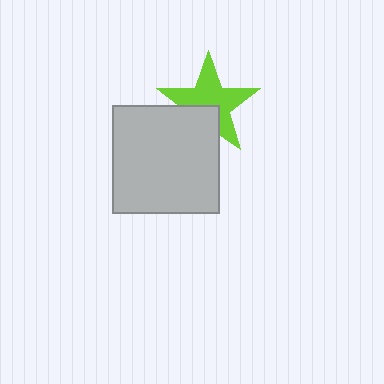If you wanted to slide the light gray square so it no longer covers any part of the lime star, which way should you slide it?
Slide it down — that is the most direct way to separate the two shapes.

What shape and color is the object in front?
The object in front is a light gray square.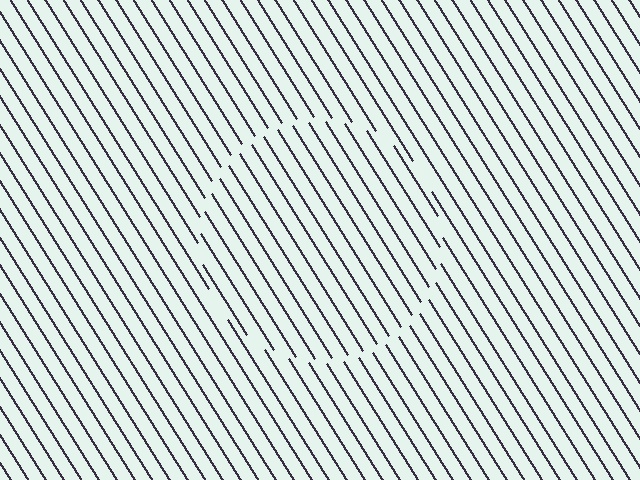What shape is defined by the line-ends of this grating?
An illusory circle. The interior of the shape contains the same grating, shifted by half a period — the contour is defined by the phase discontinuity where line-ends from the inner and outer gratings abut.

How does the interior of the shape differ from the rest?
The interior of the shape contains the same grating, shifted by half a period — the contour is defined by the phase discontinuity where line-ends from the inner and outer gratings abut.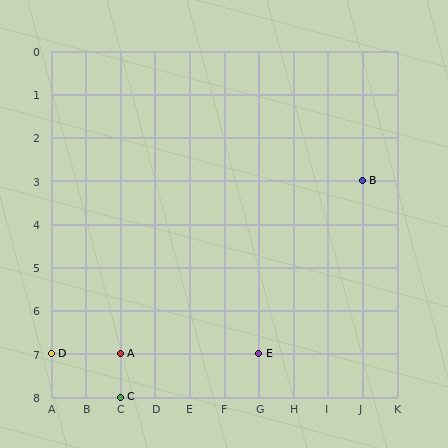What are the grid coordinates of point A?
Point A is at grid coordinates (C, 7).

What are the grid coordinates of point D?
Point D is at grid coordinates (A, 7).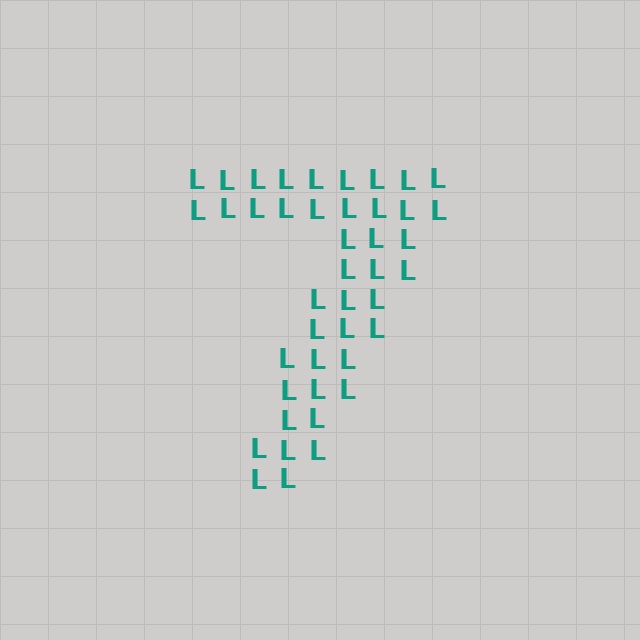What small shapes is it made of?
It is made of small letter L's.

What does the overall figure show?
The overall figure shows the digit 7.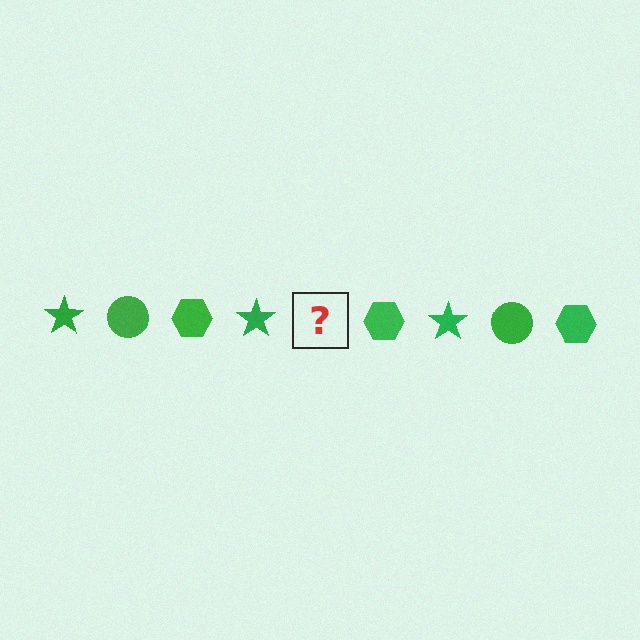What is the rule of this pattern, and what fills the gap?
The rule is that the pattern cycles through star, circle, hexagon shapes in green. The gap should be filled with a green circle.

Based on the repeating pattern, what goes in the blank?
The blank should be a green circle.